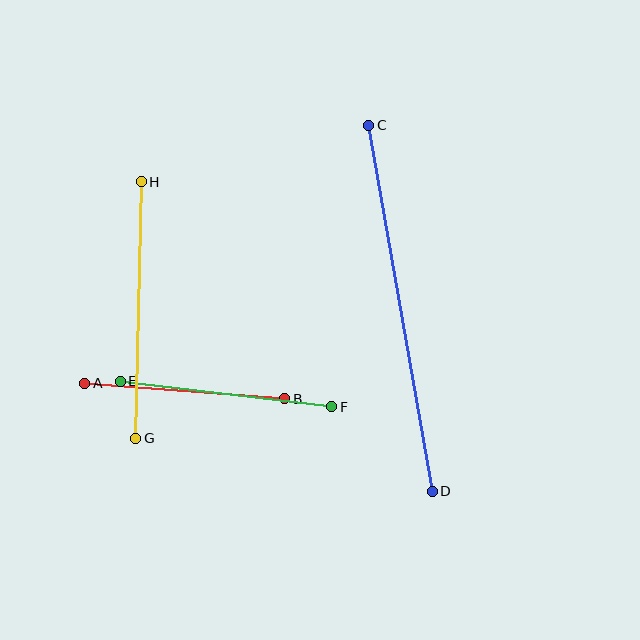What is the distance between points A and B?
The distance is approximately 201 pixels.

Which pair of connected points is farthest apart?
Points C and D are farthest apart.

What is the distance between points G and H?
The distance is approximately 257 pixels.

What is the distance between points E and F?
The distance is approximately 213 pixels.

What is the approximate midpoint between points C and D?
The midpoint is at approximately (400, 308) pixels.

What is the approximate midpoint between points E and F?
The midpoint is at approximately (226, 394) pixels.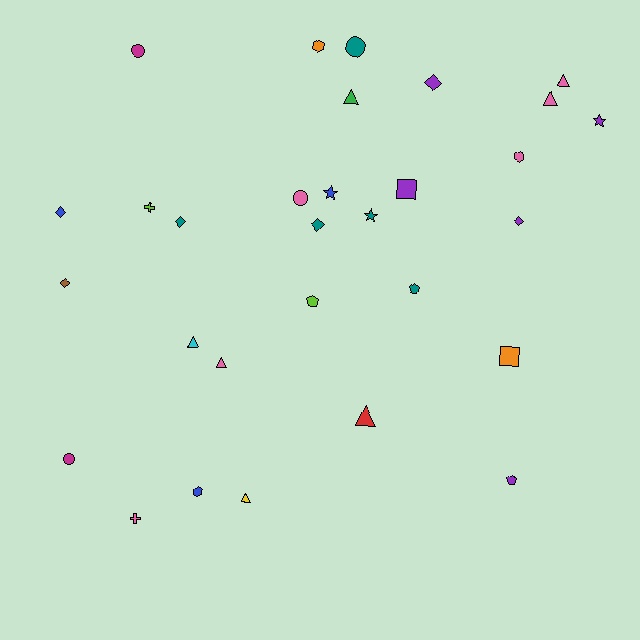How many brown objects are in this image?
There is 1 brown object.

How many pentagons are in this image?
There are 3 pentagons.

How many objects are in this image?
There are 30 objects.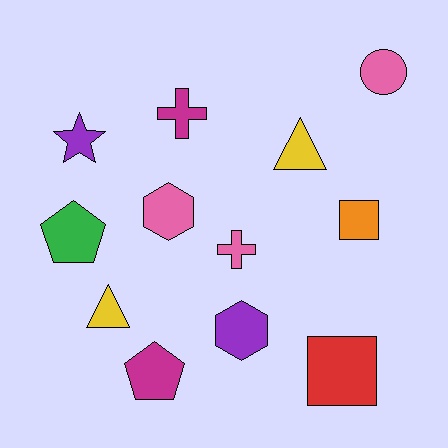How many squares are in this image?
There are 2 squares.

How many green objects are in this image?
There is 1 green object.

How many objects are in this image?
There are 12 objects.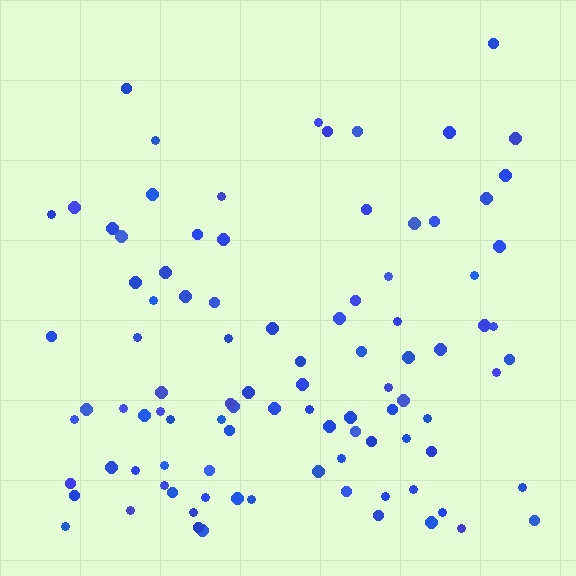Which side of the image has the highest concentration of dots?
The bottom.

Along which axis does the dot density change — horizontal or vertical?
Vertical.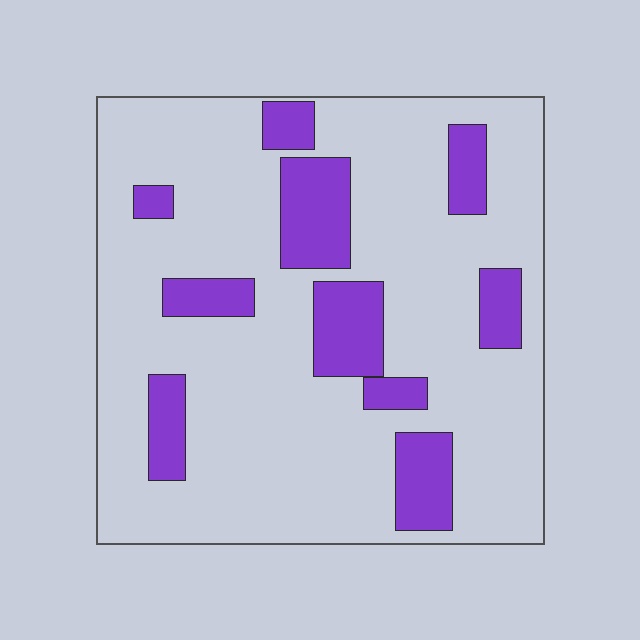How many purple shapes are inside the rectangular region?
10.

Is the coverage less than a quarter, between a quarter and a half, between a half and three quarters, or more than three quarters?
Less than a quarter.